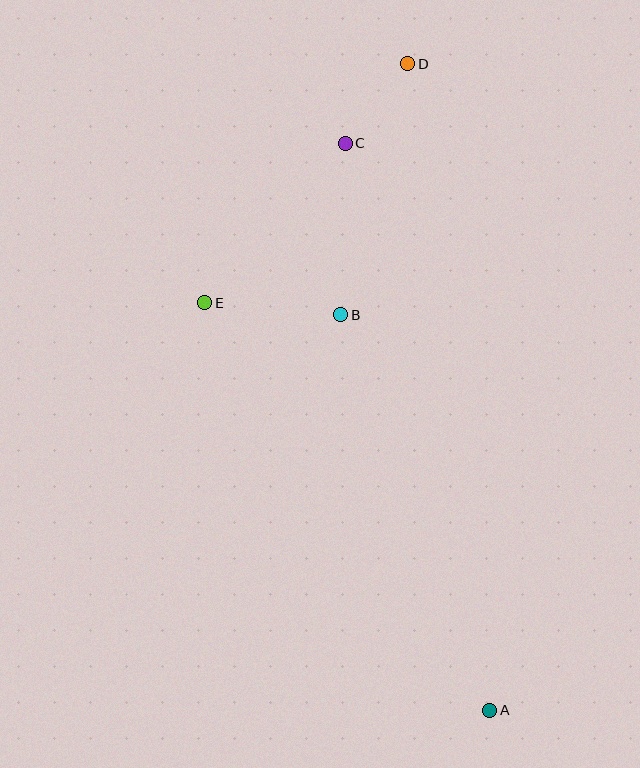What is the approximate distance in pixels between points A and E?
The distance between A and E is approximately 497 pixels.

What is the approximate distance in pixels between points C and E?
The distance between C and E is approximately 213 pixels.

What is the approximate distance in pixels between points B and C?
The distance between B and C is approximately 171 pixels.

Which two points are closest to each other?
Points C and D are closest to each other.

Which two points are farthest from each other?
Points A and D are farthest from each other.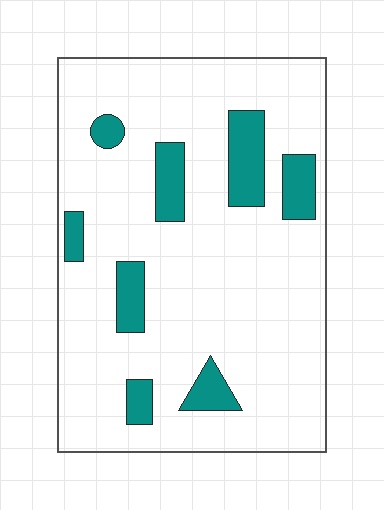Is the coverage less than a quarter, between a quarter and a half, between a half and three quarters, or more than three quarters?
Less than a quarter.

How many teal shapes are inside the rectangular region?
8.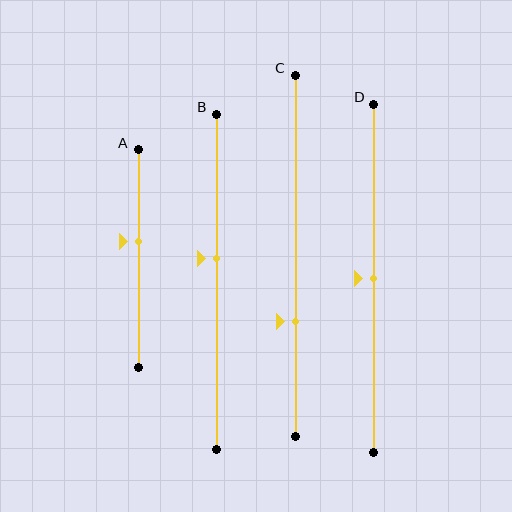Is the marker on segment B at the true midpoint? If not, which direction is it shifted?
No, the marker on segment B is shifted upward by about 7% of the segment length.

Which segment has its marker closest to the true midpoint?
Segment D has its marker closest to the true midpoint.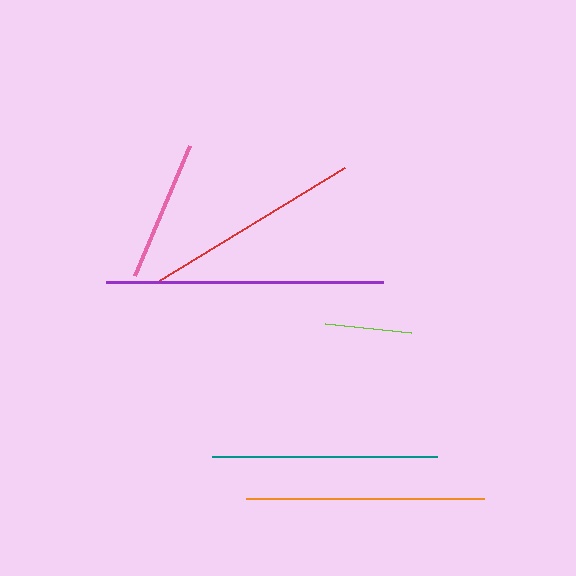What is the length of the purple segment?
The purple segment is approximately 277 pixels long.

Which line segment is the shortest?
The lime line is the shortest at approximately 86 pixels.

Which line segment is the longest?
The purple line is the longest at approximately 277 pixels.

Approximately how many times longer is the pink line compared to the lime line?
The pink line is approximately 1.6 times the length of the lime line.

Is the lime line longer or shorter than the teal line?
The teal line is longer than the lime line.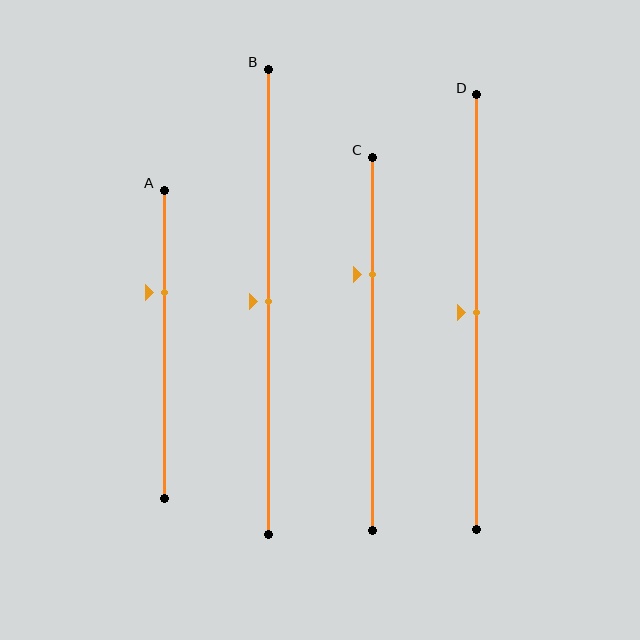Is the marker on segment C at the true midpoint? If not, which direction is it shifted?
No, the marker on segment C is shifted upward by about 18% of the segment length.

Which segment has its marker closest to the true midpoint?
Segment B has its marker closest to the true midpoint.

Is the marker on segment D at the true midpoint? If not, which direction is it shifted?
Yes, the marker on segment D is at the true midpoint.